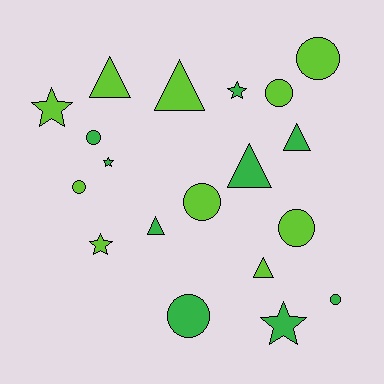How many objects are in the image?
There are 19 objects.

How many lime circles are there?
There are 5 lime circles.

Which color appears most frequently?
Lime, with 10 objects.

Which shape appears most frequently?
Circle, with 8 objects.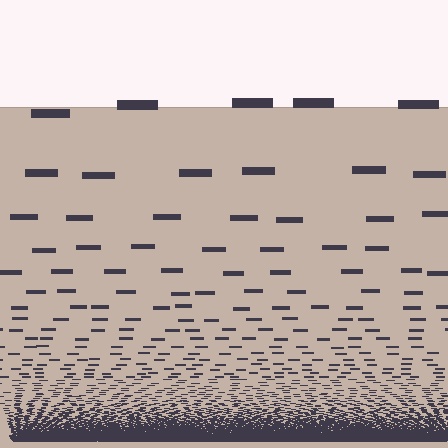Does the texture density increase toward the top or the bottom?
Density increases toward the bottom.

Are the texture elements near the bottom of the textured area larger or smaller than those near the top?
Smaller. The gradient is inverted — elements near the bottom are smaller and denser.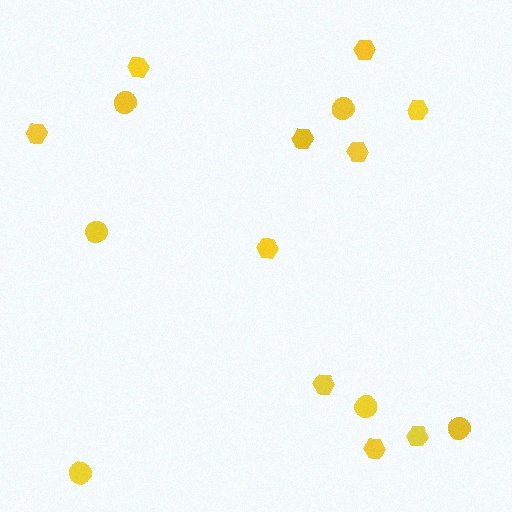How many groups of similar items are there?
There are 2 groups: one group of hexagons (10) and one group of circles (6).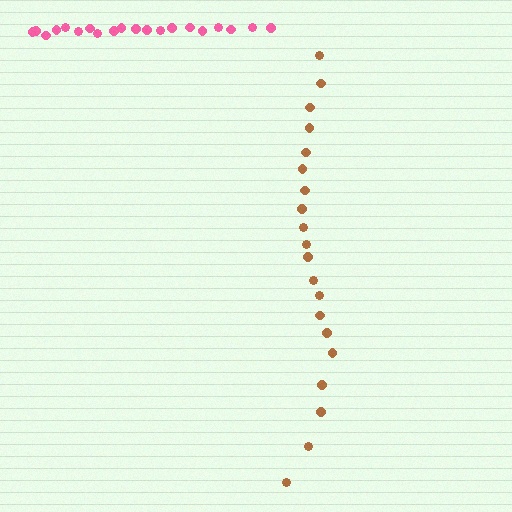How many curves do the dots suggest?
There are 2 distinct paths.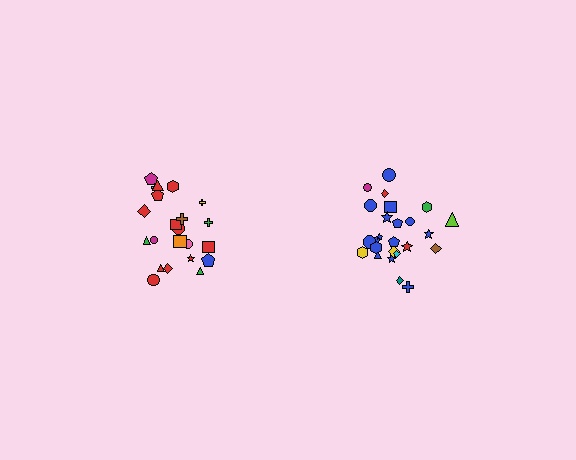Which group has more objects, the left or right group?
The right group.